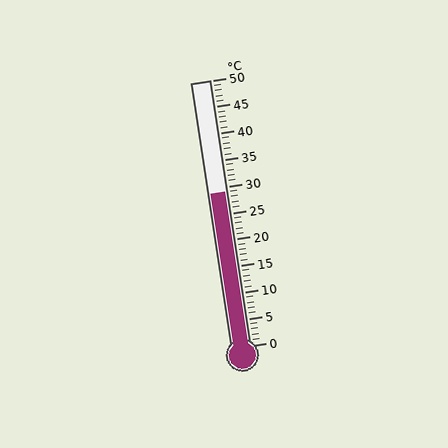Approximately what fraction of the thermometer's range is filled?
The thermometer is filled to approximately 60% of its range.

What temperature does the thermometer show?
The thermometer shows approximately 29°C.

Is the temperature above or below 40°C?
The temperature is below 40°C.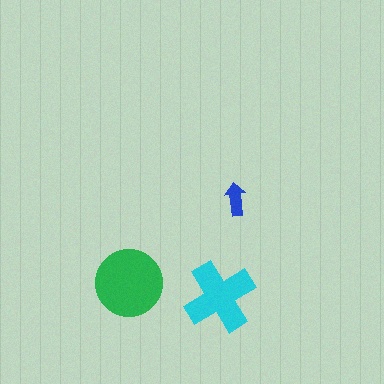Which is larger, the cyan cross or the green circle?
The green circle.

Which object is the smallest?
The blue arrow.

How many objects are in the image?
There are 3 objects in the image.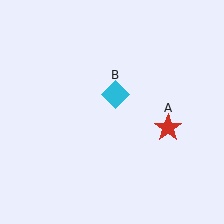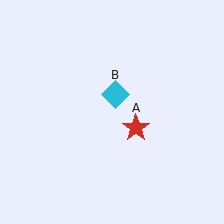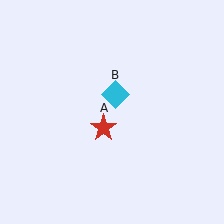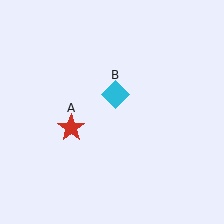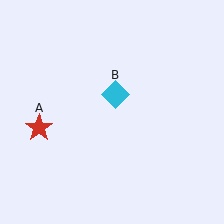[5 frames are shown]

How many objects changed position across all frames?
1 object changed position: red star (object A).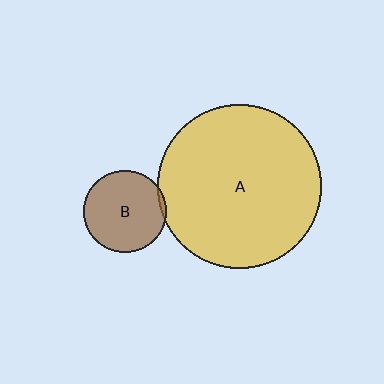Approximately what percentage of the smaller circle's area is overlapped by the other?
Approximately 5%.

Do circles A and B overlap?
Yes.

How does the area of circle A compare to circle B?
Approximately 3.9 times.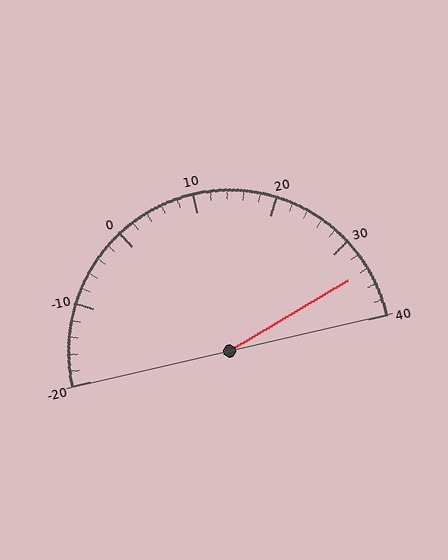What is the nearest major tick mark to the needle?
The nearest major tick mark is 30.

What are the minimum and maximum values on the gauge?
The gauge ranges from -20 to 40.